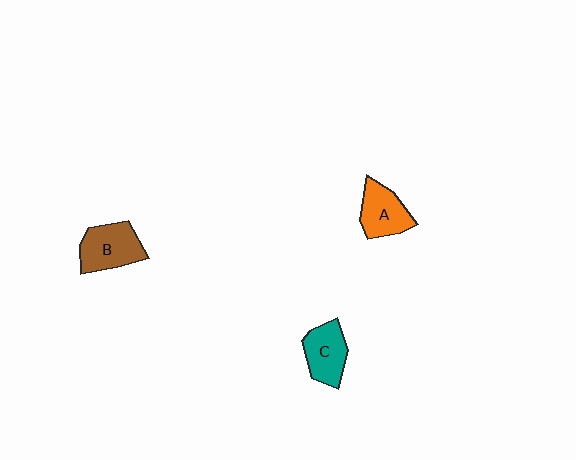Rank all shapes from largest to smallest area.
From largest to smallest: B (brown), A (orange), C (teal).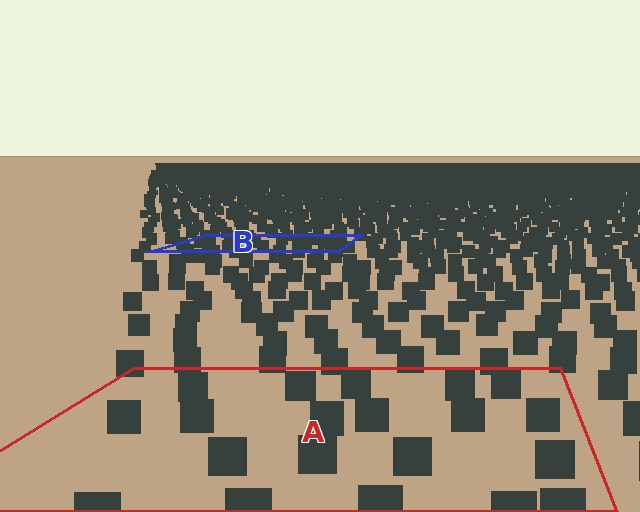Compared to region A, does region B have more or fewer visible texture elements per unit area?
Region B has more texture elements per unit area — they are packed more densely because it is farther away.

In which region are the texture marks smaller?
The texture marks are smaller in region B, because it is farther away.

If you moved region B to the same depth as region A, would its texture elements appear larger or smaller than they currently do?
They would appear larger. At a closer depth, the same texture elements are projected at a bigger on-screen size.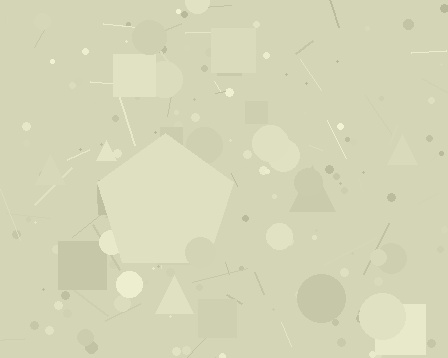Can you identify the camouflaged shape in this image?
The camouflaged shape is a pentagon.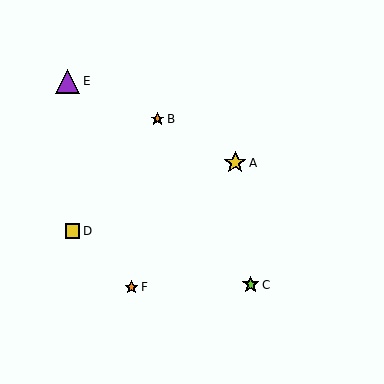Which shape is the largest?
The purple triangle (labeled E) is the largest.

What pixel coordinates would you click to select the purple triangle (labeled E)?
Click at (67, 81) to select the purple triangle E.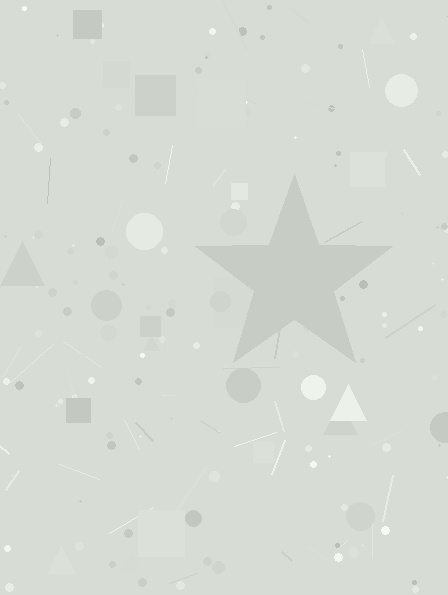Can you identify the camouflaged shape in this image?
The camouflaged shape is a star.